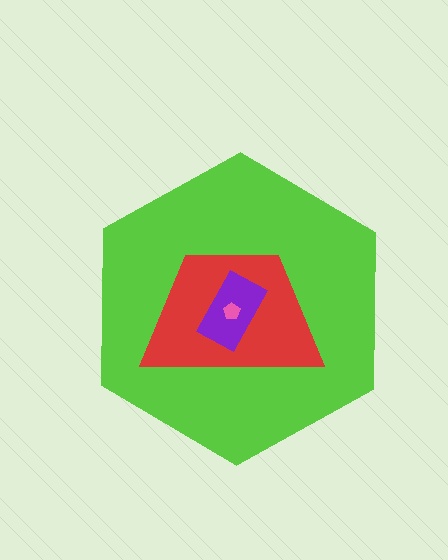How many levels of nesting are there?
4.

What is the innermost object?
The pink pentagon.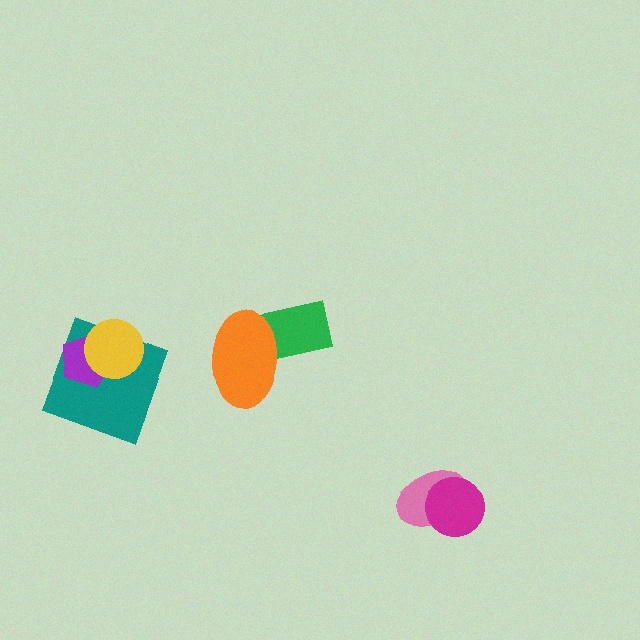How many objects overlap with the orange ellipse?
1 object overlaps with the orange ellipse.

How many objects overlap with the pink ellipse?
1 object overlaps with the pink ellipse.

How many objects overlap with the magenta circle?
1 object overlaps with the magenta circle.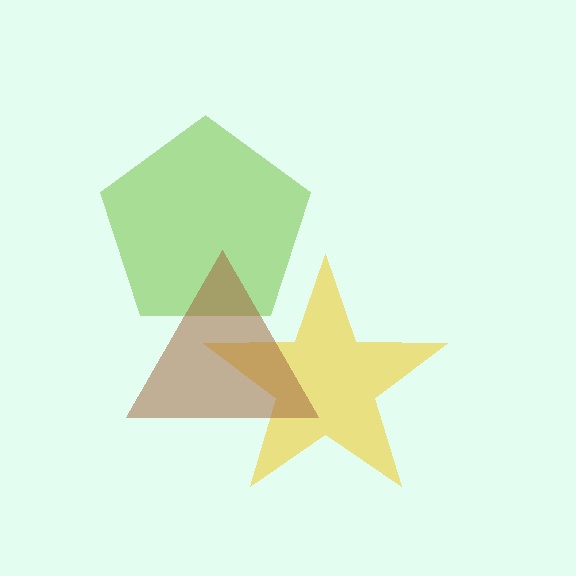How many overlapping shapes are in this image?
There are 3 overlapping shapes in the image.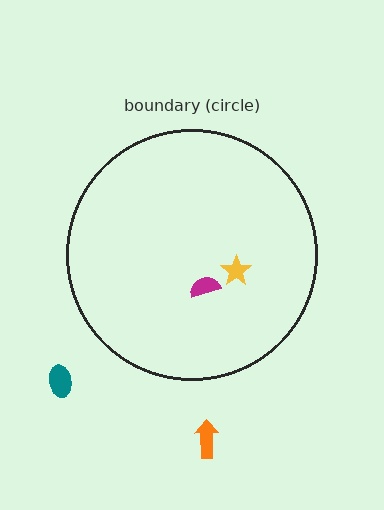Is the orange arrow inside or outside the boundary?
Outside.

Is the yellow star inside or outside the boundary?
Inside.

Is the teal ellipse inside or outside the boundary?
Outside.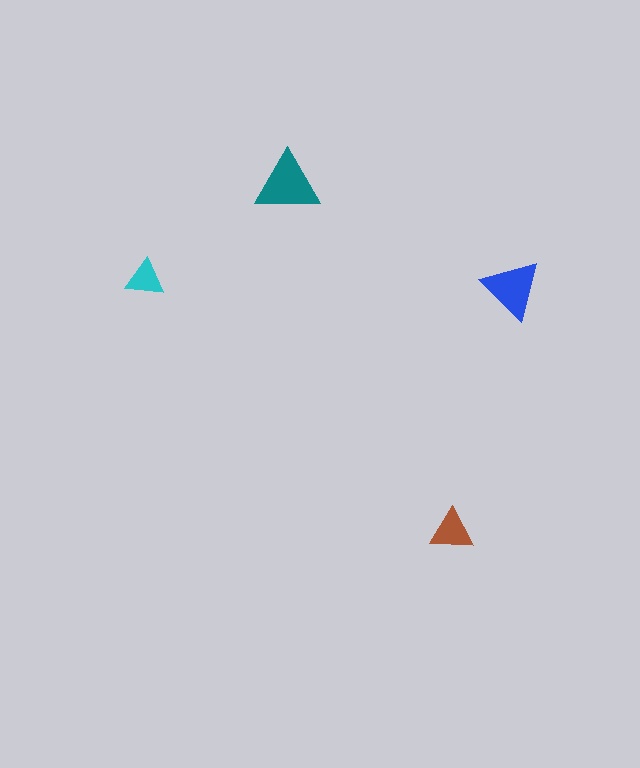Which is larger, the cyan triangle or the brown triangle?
The brown one.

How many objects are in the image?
There are 4 objects in the image.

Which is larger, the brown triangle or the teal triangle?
The teal one.